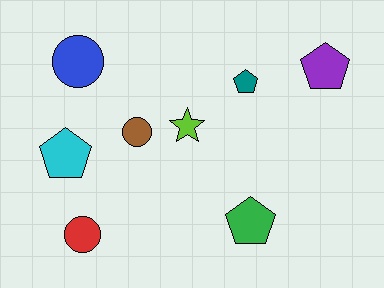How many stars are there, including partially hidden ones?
There is 1 star.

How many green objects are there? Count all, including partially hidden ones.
There is 1 green object.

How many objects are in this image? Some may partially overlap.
There are 8 objects.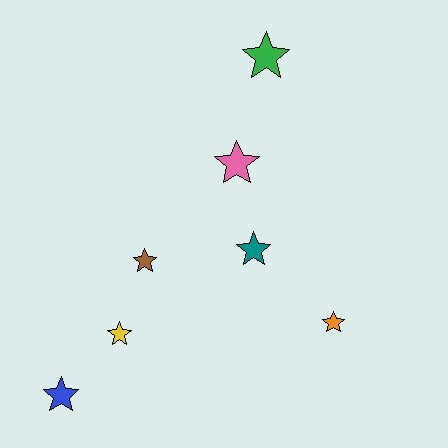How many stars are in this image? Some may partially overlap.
There are 7 stars.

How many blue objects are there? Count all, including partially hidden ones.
There is 1 blue object.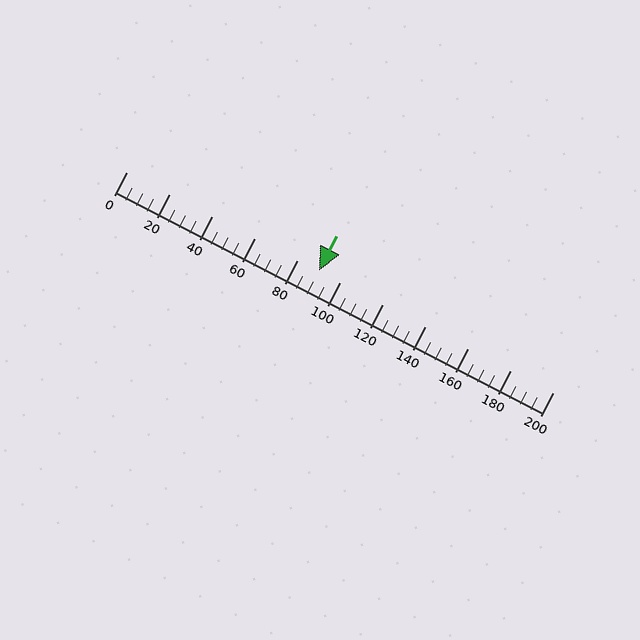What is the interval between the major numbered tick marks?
The major tick marks are spaced 20 units apart.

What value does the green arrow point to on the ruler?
The green arrow points to approximately 90.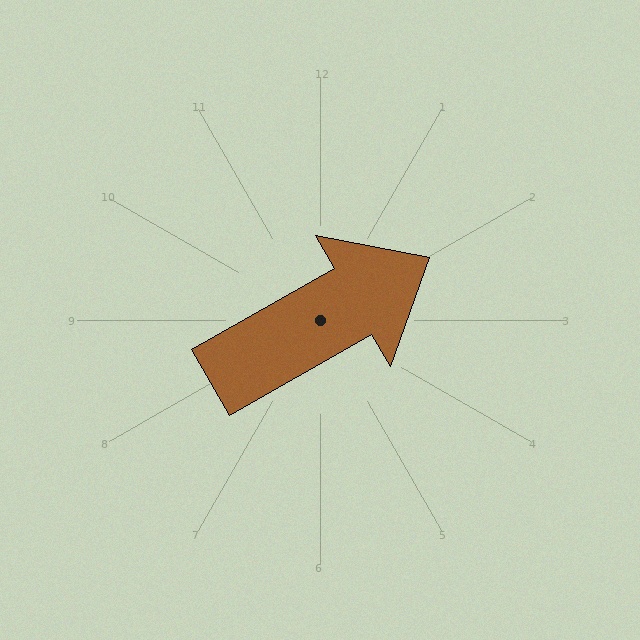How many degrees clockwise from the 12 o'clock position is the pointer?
Approximately 60 degrees.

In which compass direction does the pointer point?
Northeast.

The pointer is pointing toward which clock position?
Roughly 2 o'clock.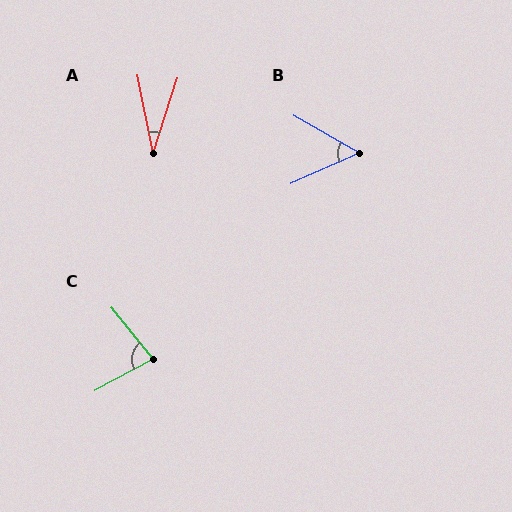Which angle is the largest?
C, at approximately 80 degrees.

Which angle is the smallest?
A, at approximately 29 degrees.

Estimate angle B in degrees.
Approximately 54 degrees.